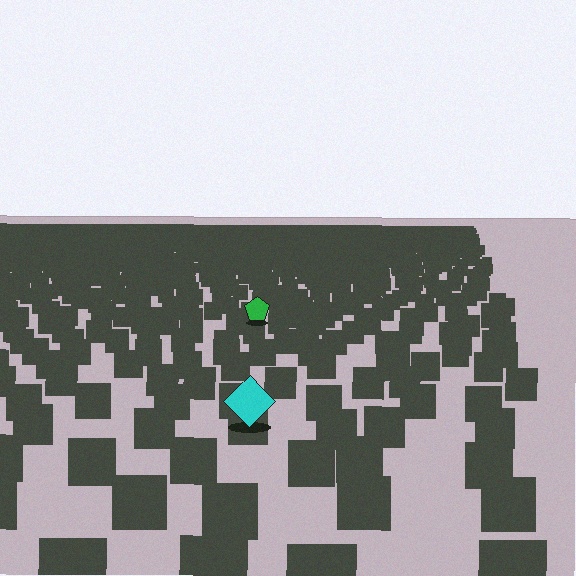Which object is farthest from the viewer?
The green pentagon is farthest from the viewer. It appears smaller and the ground texture around it is denser.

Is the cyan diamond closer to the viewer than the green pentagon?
Yes. The cyan diamond is closer — you can tell from the texture gradient: the ground texture is coarser near it.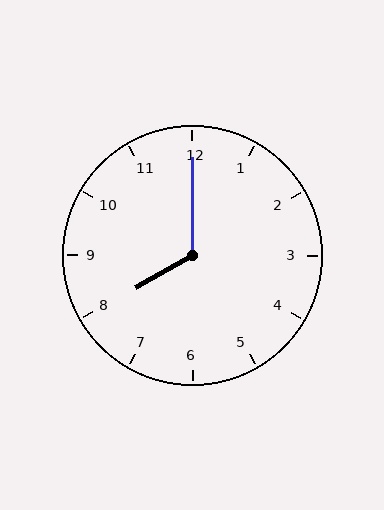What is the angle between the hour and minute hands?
Approximately 120 degrees.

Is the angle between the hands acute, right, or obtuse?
It is obtuse.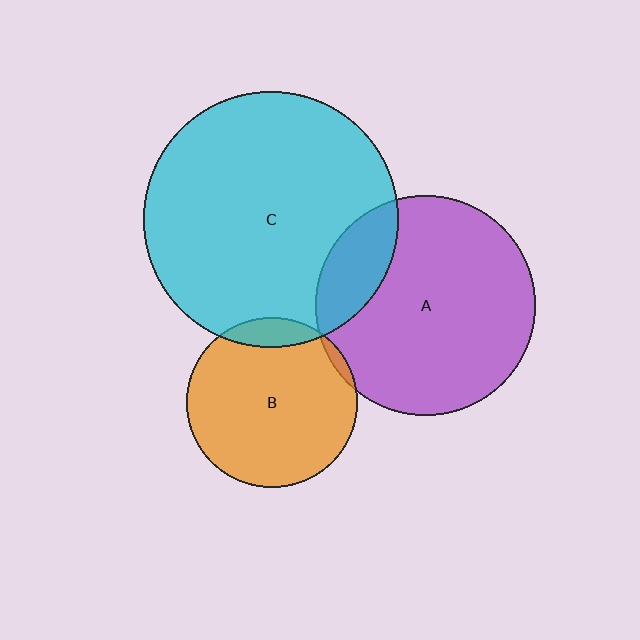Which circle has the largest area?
Circle C (cyan).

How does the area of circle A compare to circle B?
Approximately 1.7 times.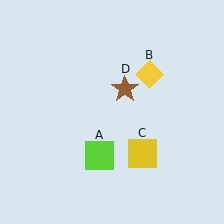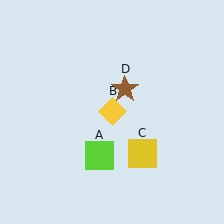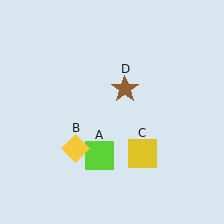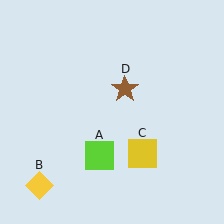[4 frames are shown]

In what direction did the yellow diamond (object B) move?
The yellow diamond (object B) moved down and to the left.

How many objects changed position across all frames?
1 object changed position: yellow diamond (object B).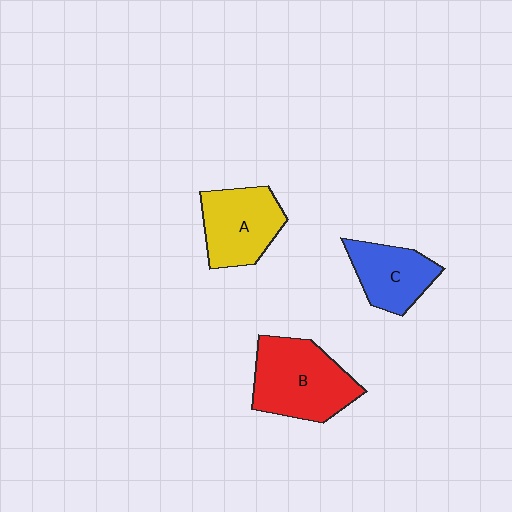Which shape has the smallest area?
Shape C (blue).